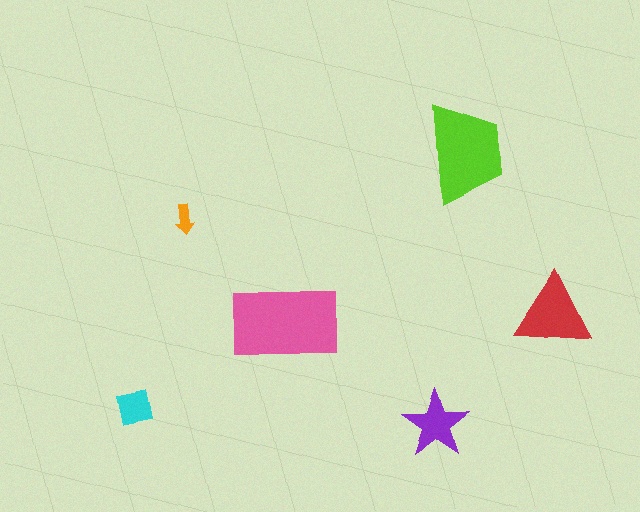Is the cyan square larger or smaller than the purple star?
Smaller.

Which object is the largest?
The pink rectangle.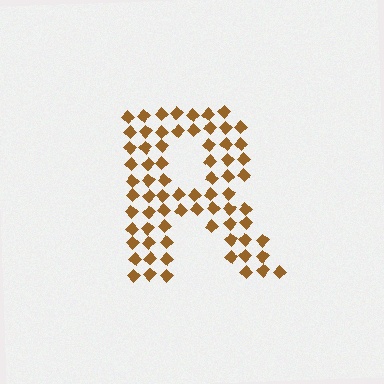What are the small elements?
The small elements are diamonds.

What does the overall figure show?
The overall figure shows the letter R.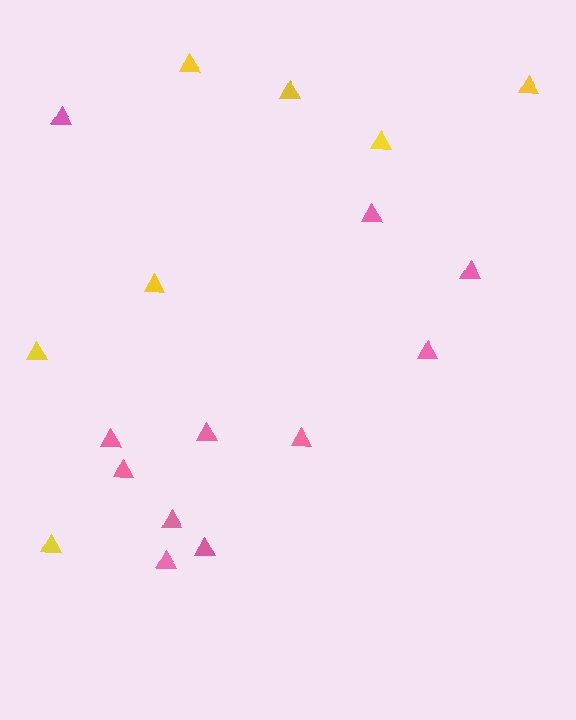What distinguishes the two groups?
There are 2 groups: one group of yellow triangles (7) and one group of pink triangles (11).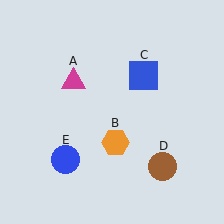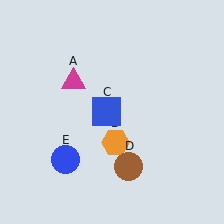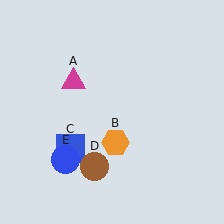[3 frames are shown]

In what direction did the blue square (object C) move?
The blue square (object C) moved down and to the left.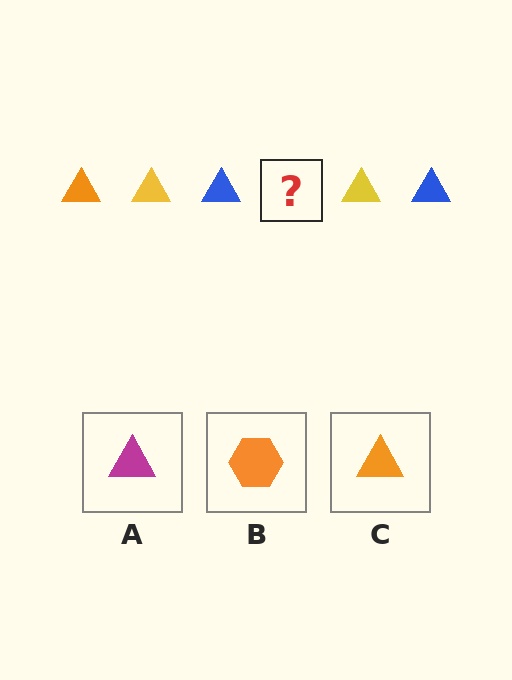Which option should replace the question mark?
Option C.